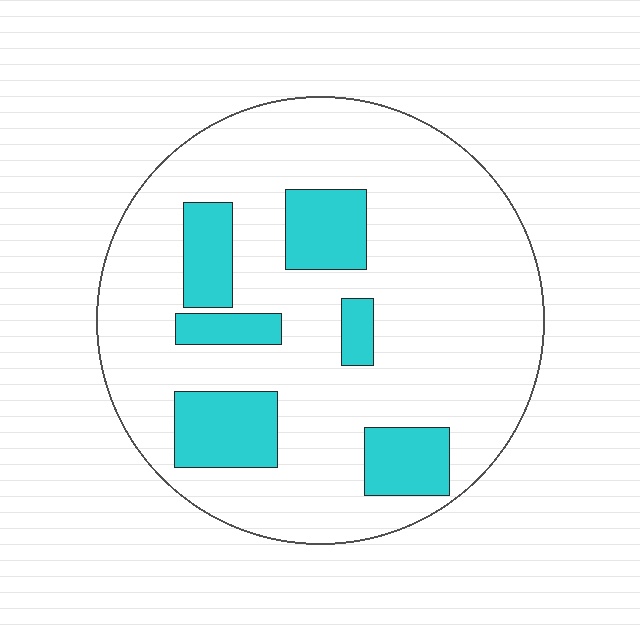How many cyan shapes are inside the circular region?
6.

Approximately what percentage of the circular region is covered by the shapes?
Approximately 20%.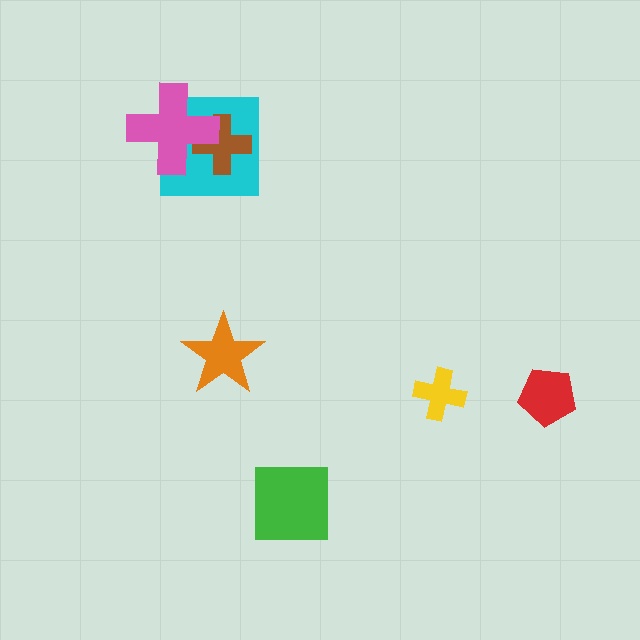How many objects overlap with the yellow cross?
0 objects overlap with the yellow cross.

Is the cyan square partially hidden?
Yes, it is partially covered by another shape.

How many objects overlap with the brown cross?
2 objects overlap with the brown cross.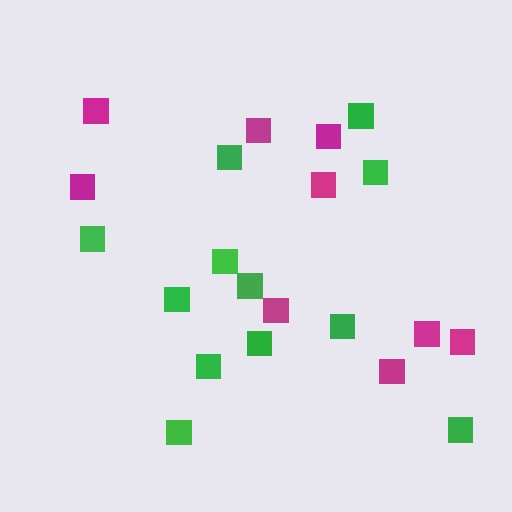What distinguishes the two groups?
There are 2 groups: one group of green squares (12) and one group of magenta squares (9).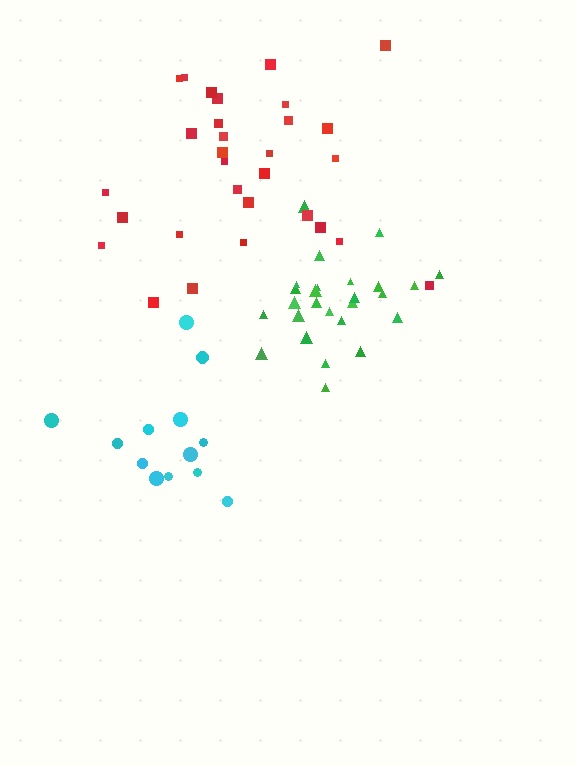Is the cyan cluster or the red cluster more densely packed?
Cyan.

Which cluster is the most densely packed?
Green.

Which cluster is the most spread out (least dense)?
Red.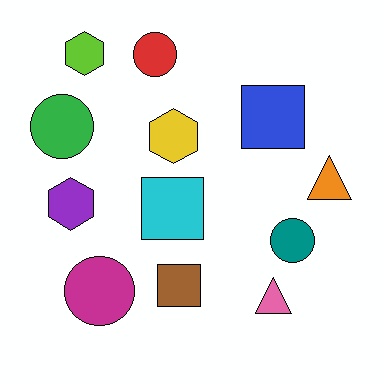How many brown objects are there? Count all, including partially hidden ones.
There is 1 brown object.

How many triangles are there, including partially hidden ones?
There are 2 triangles.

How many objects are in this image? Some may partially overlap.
There are 12 objects.